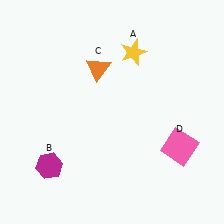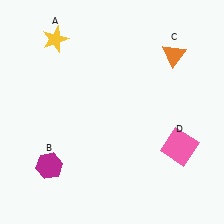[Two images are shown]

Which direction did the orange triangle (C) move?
The orange triangle (C) moved right.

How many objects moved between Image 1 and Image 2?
2 objects moved between the two images.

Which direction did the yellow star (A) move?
The yellow star (A) moved left.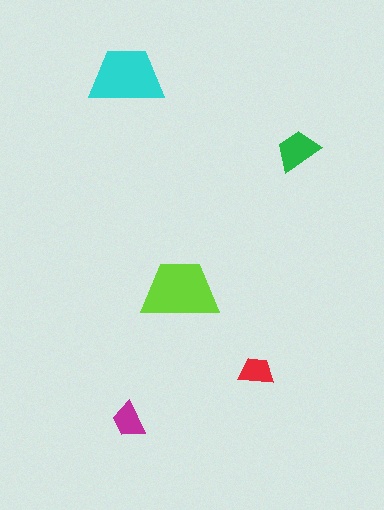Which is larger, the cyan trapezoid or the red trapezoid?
The cyan one.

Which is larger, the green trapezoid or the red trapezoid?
The green one.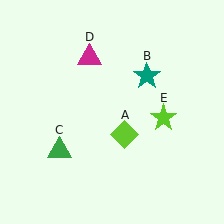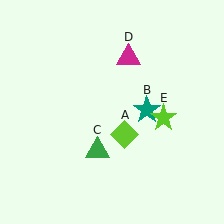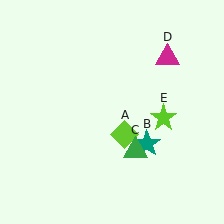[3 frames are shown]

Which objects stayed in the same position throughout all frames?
Lime diamond (object A) and lime star (object E) remained stationary.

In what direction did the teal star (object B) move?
The teal star (object B) moved down.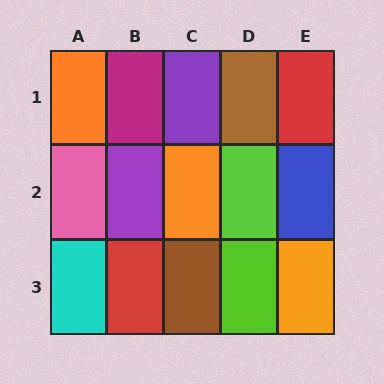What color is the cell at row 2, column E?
Blue.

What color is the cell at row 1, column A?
Orange.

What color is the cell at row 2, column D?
Lime.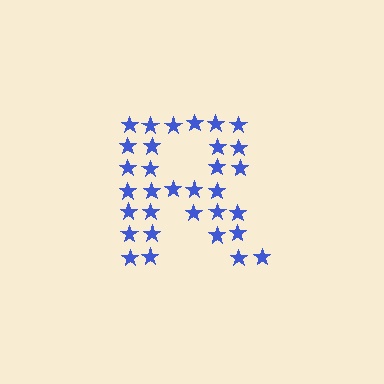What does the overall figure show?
The overall figure shows the letter R.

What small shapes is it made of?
It is made of small stars.